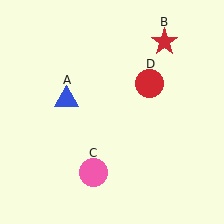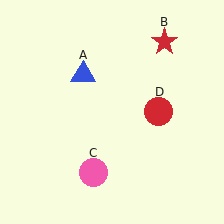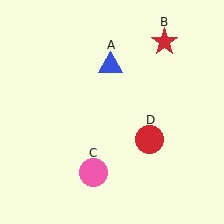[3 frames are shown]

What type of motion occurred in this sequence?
The blue triangle (object A), red circle (object D) rotated clockwise around the center of the scene.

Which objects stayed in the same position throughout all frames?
Red star (object B) and pink circle (object C) remained stationary.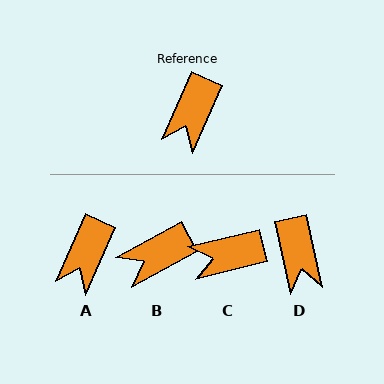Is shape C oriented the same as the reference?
No, it is off by about 53 degrees.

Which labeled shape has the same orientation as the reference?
A.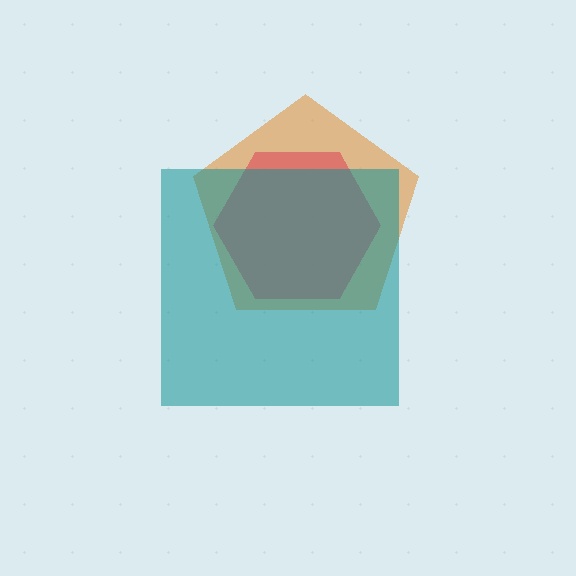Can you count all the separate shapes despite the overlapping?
Yes, there are 3 separate shapes.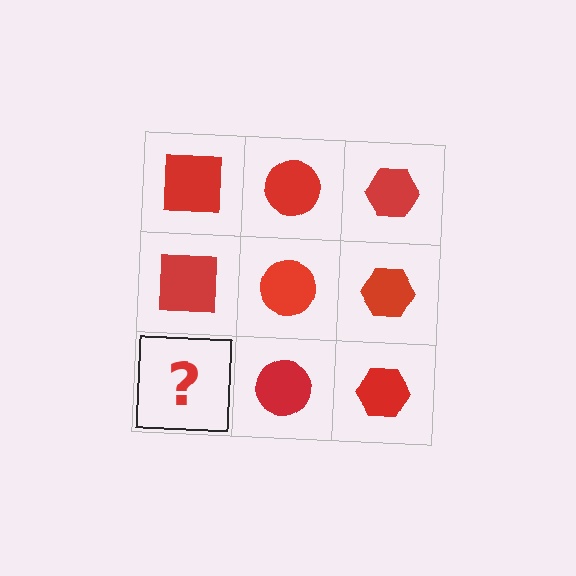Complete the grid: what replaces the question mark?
The question mark should be replaced with a red square.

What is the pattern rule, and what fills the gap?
The rule is that each column has a consistent shape. The gap should be filled with a red square.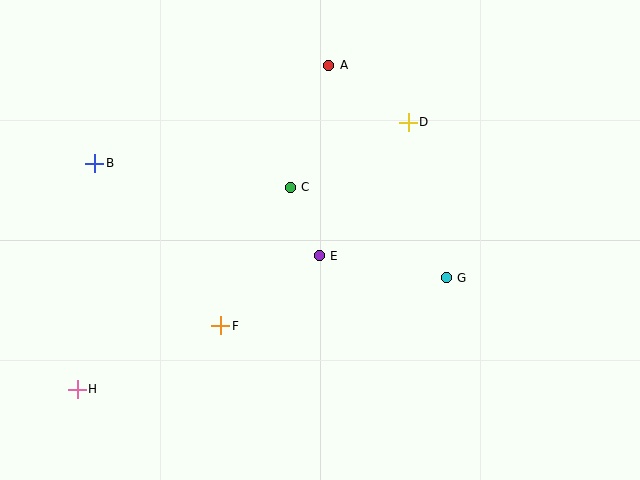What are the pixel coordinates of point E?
Point E is at (319, 256).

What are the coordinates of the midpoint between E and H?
The midpoint between E and H is at (198, 322).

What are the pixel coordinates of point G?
Point G is at (446, 278).